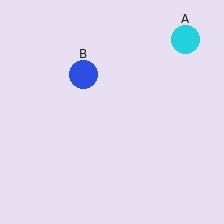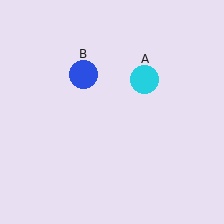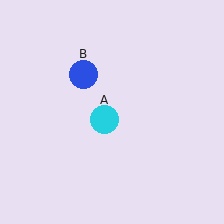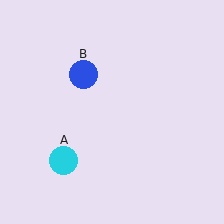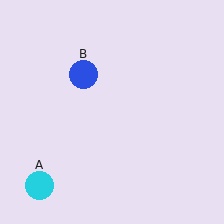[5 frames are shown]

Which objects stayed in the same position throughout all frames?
Blue circle (object B) remained stationary.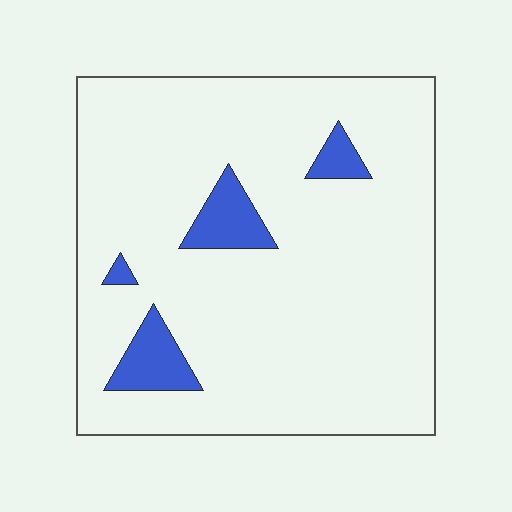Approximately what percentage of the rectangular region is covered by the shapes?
Approximately 10%.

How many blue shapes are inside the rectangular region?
4.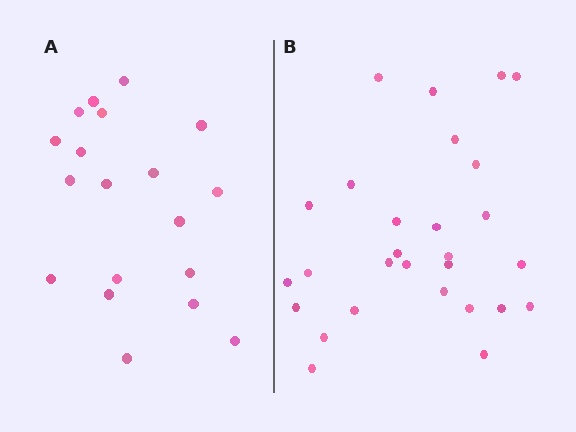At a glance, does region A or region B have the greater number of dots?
Region B (the right region) has more dots.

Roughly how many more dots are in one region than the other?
Region B has roughly 8 or so more dots than region A.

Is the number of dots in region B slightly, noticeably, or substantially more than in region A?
Region B has substantially more. The ratio is roughly 1.5 to 1.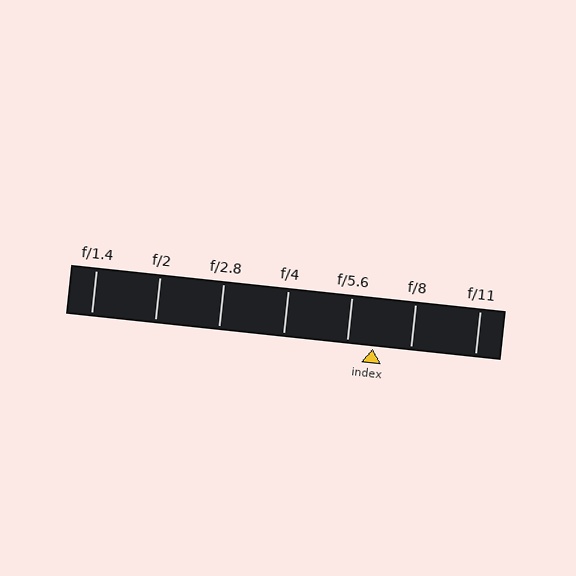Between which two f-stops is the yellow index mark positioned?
The index mark is between f/5.6 and f/8.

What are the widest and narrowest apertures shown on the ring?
The widest aperture shown is f/1.4 and the narrowest is f/11.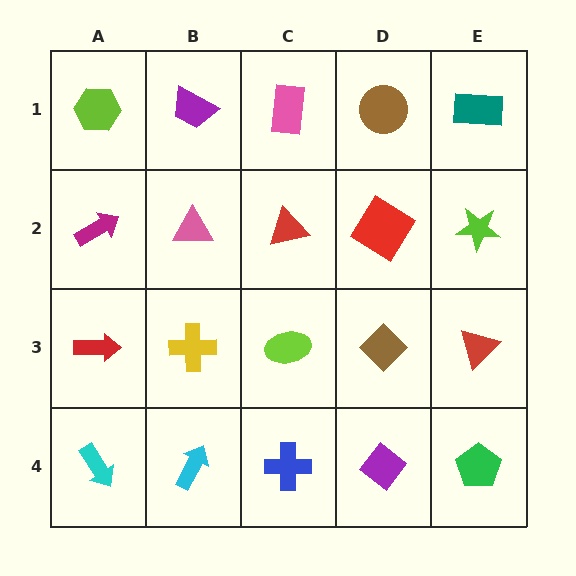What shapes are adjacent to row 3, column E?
A lime star (row 2, column E), a green pentagon (row 4, column E), a brown diamond (row 3, column D).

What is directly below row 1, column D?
A red diamond.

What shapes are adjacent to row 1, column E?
A lime star (row 2, column E), a brown circle (row 1, column D).